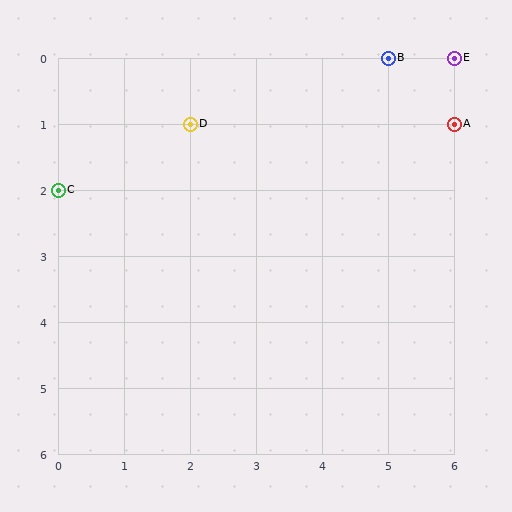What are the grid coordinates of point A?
Point A is at grid coordinates (6, 1).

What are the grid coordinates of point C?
Point C is at grid coordinates (0, 2).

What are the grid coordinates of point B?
Point B is at grid coordinates (5, 0).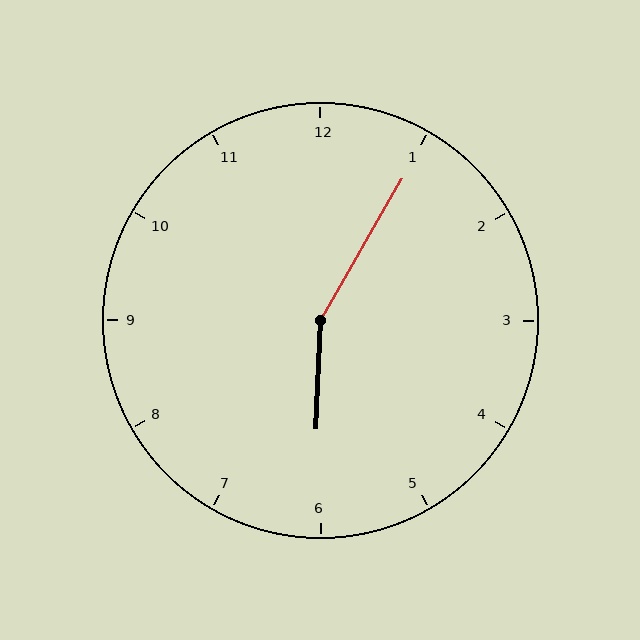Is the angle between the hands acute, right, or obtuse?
It is obtuse.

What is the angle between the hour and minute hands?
Approximately 152 degrees.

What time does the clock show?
6:05.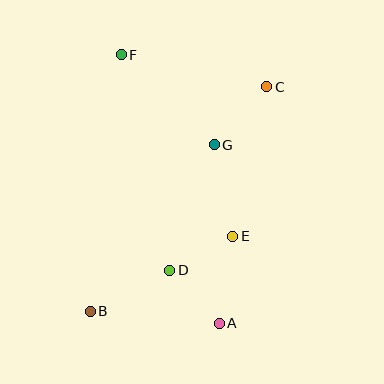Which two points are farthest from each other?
Points A and F are farthest from each other.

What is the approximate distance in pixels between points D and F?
The distance between D and F is approximately 221 pixels.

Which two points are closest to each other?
Points D and E are closest to each other.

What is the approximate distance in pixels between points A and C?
The distance between A and C is approximately 241 pixels.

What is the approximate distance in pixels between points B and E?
The distance between B and E is approximately 161 pixels.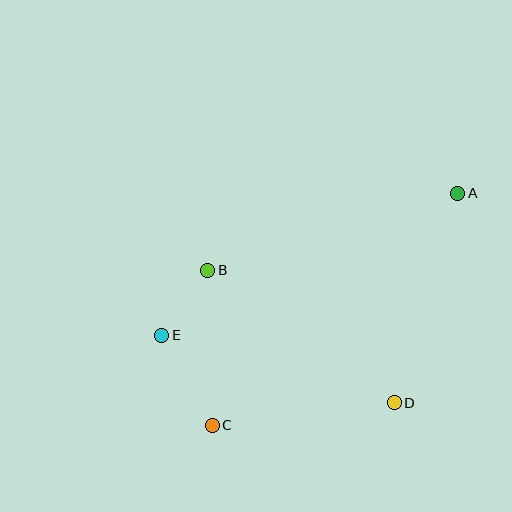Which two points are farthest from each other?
Points A and C are farthest from each other.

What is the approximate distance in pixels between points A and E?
The distance between A and E is approximately 328 pixels.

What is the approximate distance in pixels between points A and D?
The distance between A and D is approximately 219 pixels.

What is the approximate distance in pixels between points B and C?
The distance between B and C is approximately 155 pixels.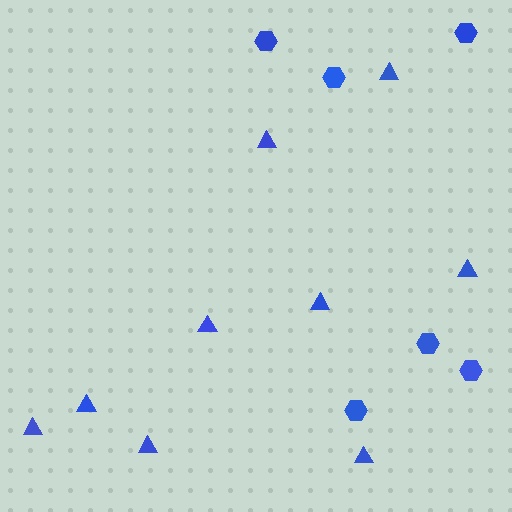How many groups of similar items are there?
There are 2 groups: one group of triangles (9) and one group of hexagons (6).